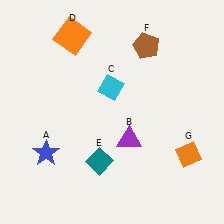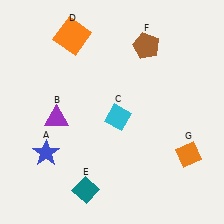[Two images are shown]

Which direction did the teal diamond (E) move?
The teal diamond (E) moved down.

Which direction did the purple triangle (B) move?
The purple triangle (B) moved left.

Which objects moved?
The objects that moved are: the purple triangle (B), the cyan diamond (C), the teal diamond (E).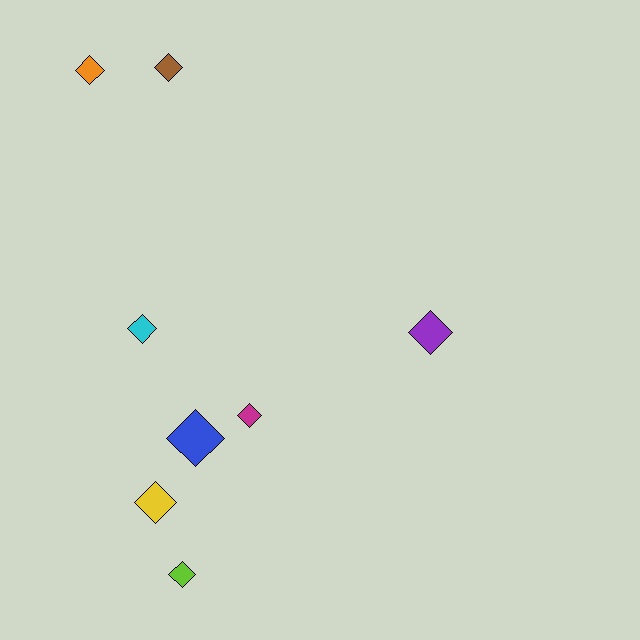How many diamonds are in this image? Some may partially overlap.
There are 8 diamonds.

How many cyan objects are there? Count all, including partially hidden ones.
There is 1 cyan object.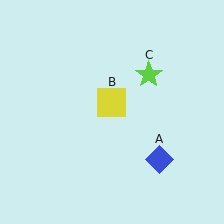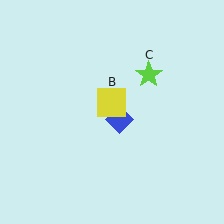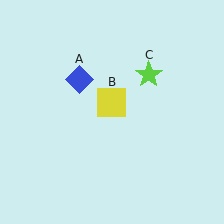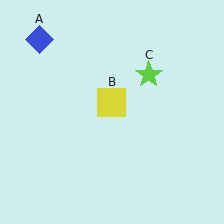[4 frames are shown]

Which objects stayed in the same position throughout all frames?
Yellow square (object B) and lime star (object C) remained stationary.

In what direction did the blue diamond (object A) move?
The blue diamond (object A) moved up and to the left.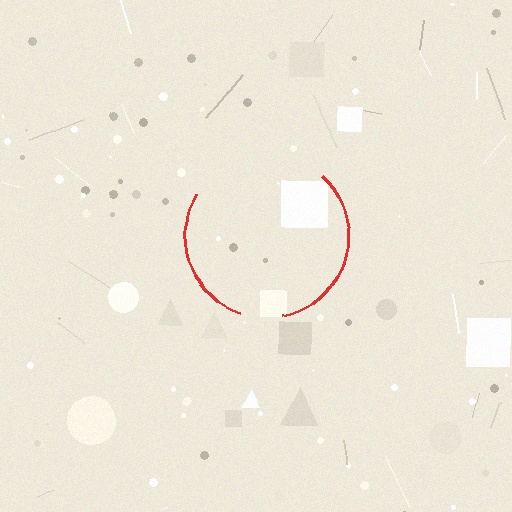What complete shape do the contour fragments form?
The contour fragments form a circle.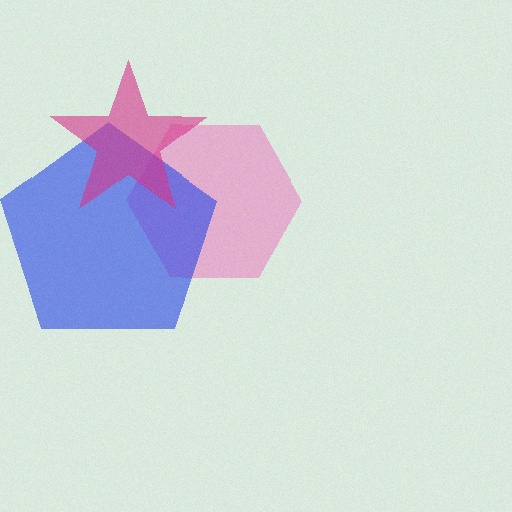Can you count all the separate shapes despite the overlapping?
Yes, there are 3 separate shapes.